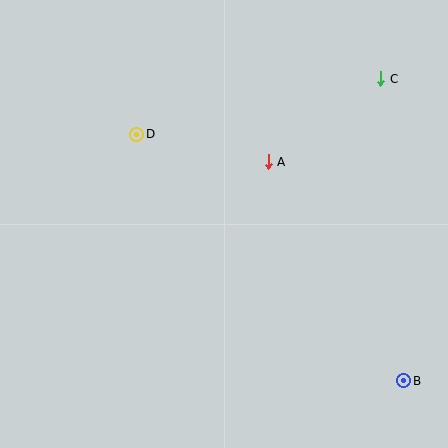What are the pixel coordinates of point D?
Point D is at (137, 134).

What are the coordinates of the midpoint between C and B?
The midpoint between C and B is at (392, 230).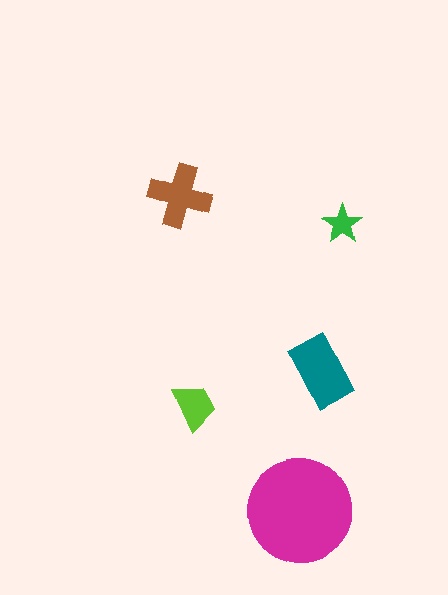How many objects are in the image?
There are 5 objects in the image.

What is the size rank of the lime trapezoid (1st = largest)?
4th.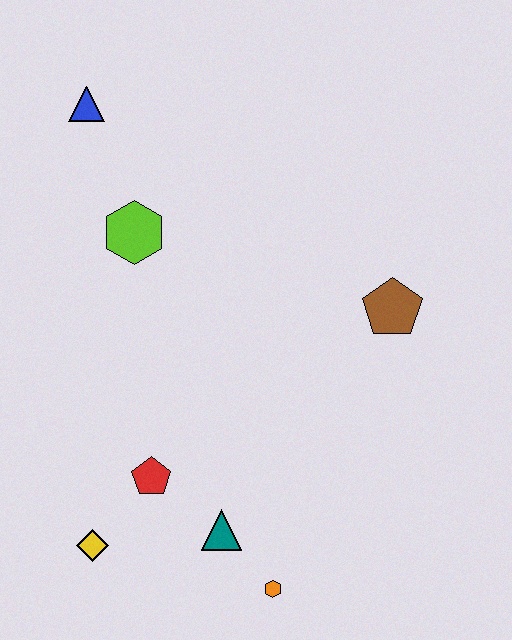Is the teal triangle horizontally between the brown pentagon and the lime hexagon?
Yes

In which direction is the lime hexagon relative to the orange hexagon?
The lime hexagon is above the orange hexagon.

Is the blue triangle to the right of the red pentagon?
No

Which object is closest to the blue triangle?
The lime hexagon is closest to the blue triangle.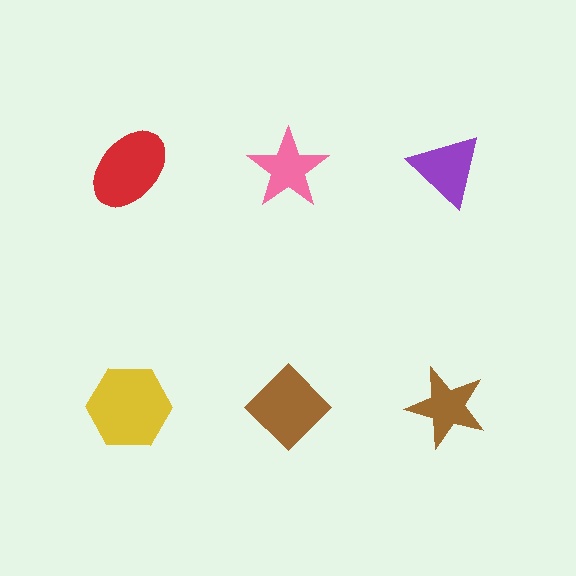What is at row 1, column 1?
A red ellipse.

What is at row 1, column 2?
A pink star.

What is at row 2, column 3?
A brown star.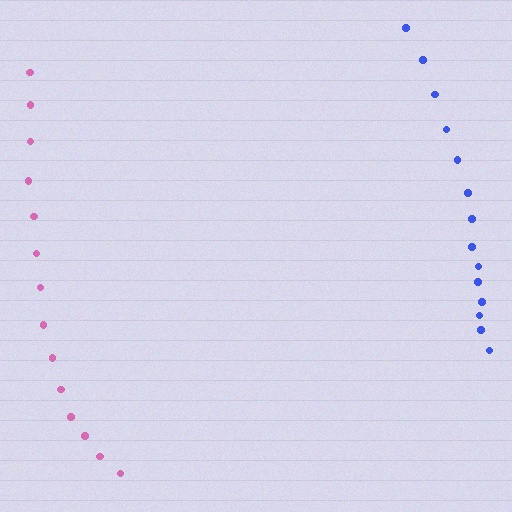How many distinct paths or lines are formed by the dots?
There are 2 distinct paths.